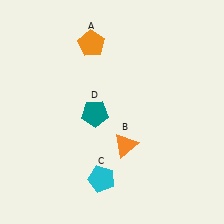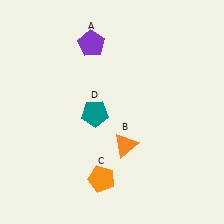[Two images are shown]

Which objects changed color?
A changed from orange to purple. C changed from cyan to orange.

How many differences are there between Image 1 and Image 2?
There are 2 differences between the two images.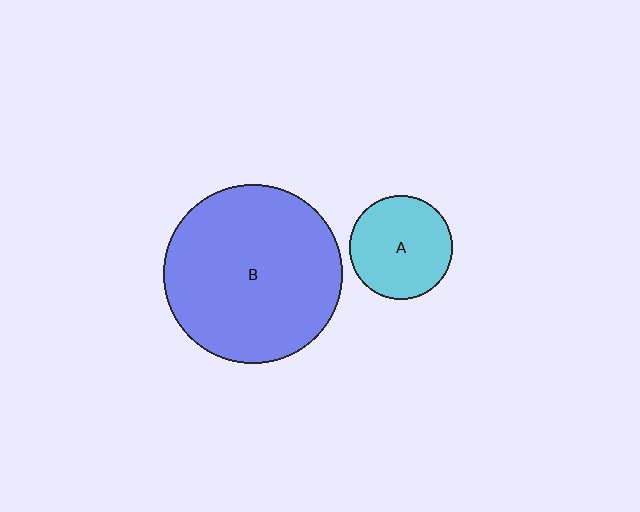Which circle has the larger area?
Circle B (blue).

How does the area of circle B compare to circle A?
Approximately 3.0 times.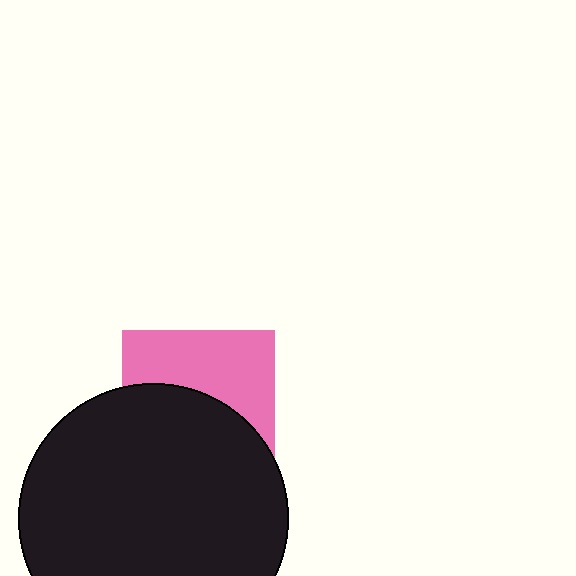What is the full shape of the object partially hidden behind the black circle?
The partially hidden object is a pink square.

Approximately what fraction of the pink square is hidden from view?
Roughly 54% of the pink square is hidden behind the black circle.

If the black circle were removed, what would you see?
You would see the complete pink square.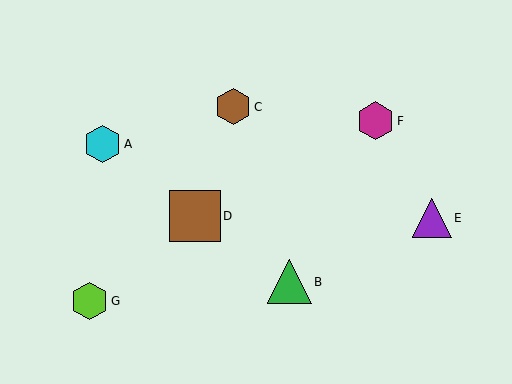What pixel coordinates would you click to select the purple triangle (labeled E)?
Click at (432, 218) to select the purple triangle E.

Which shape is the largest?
The brown square (labeled D) is the largest.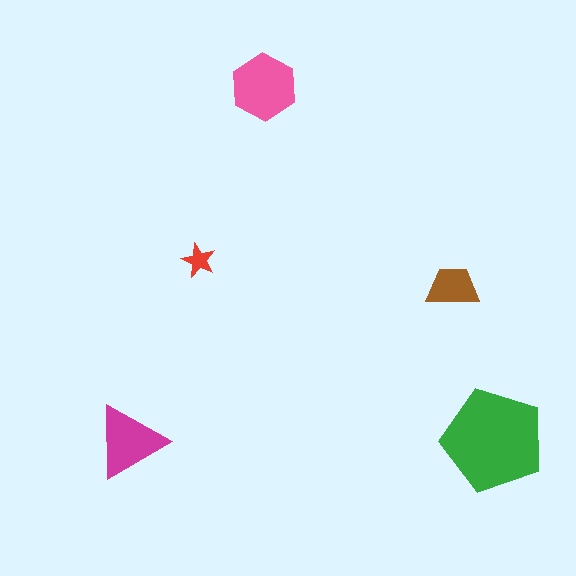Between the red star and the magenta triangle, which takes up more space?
The magenta triangle.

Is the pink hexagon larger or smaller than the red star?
Larger.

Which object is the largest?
The green pentagon.